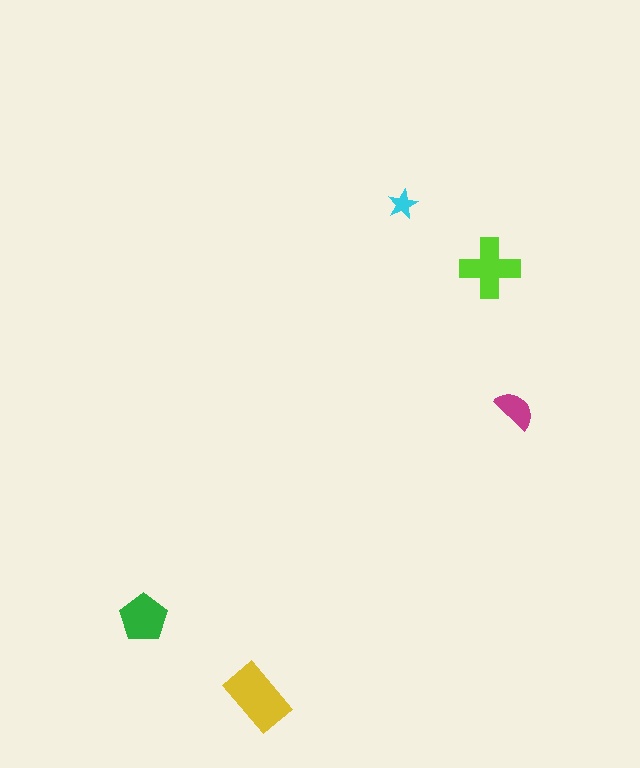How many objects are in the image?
There are 5 objects in the image.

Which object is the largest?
The yellow rectangle.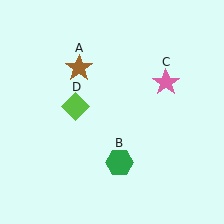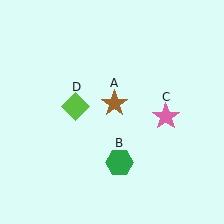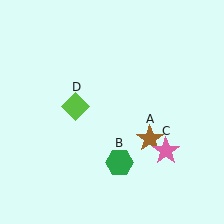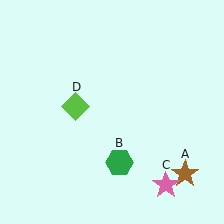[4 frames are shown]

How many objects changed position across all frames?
2 objects changed position: brown star (object A), pink star (object C).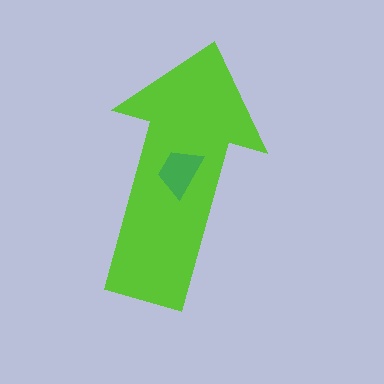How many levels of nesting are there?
2.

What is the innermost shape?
The green trapezoid.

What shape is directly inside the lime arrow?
The green trapezoid.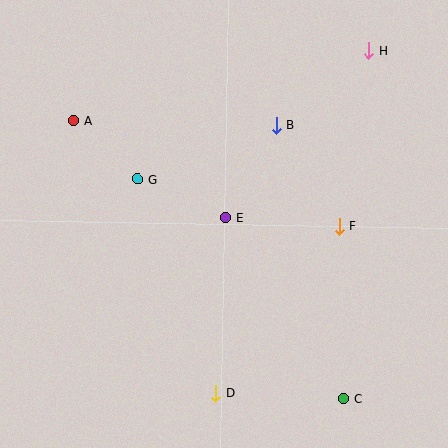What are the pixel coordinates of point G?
Point G is at (137, 179).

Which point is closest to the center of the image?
Point E at (226, 218) is closest to the center.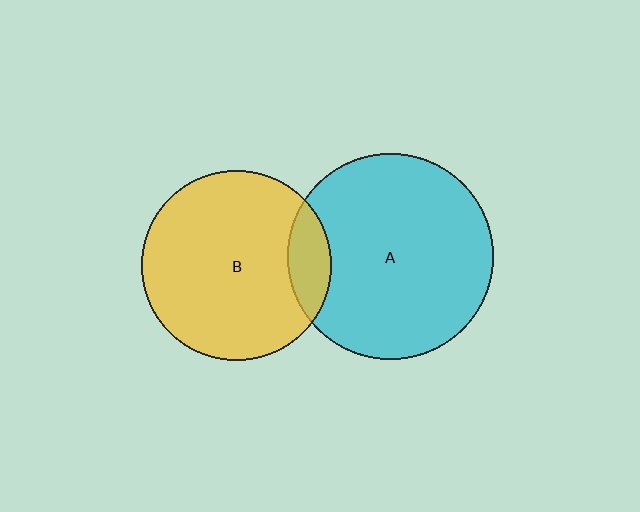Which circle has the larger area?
Circle A (cyan).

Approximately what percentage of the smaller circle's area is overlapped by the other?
Approximately 15%.